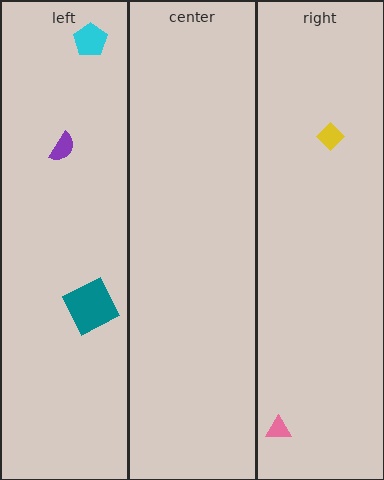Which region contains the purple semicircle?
The left region.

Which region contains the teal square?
The left region.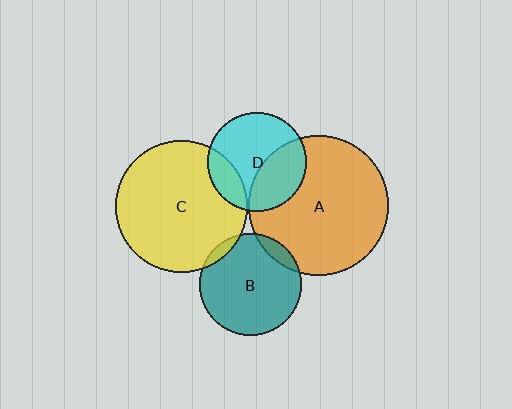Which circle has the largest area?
Circle A (orange).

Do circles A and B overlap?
Yes.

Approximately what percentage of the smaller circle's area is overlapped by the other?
Approximately 10%.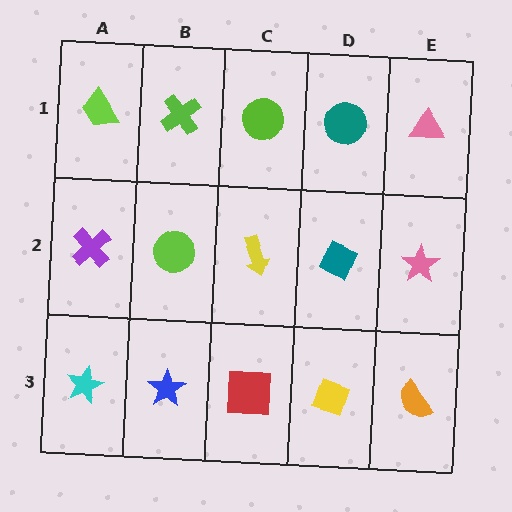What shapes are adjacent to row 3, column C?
A yellow arrow (row 2, column C), a blue star (row 3, column B), a yellow diamond (row 3, column D).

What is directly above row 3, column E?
A pink star.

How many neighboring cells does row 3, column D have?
3.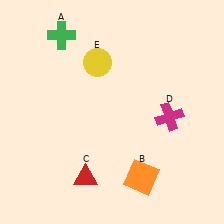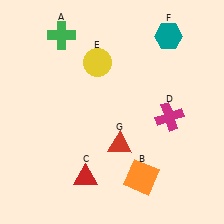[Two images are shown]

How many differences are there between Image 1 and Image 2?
There are 2 differences between the two images.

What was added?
A teal hexagon (F), a red triangle (G) were added in Image 2.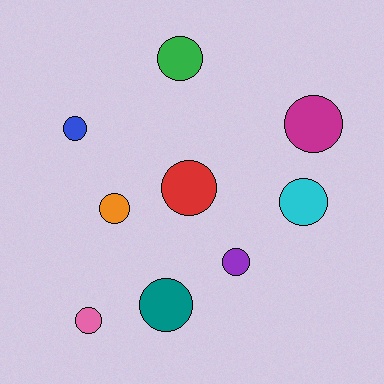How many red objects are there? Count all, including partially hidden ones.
There is 1 red object.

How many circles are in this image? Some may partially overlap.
There are 9 circles.